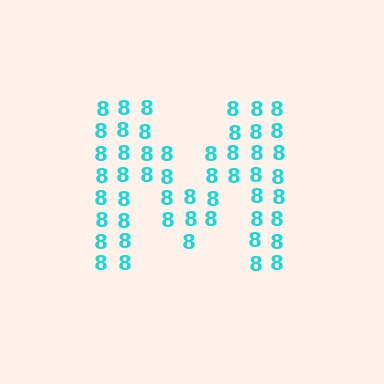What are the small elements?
The small elements are digit 8's.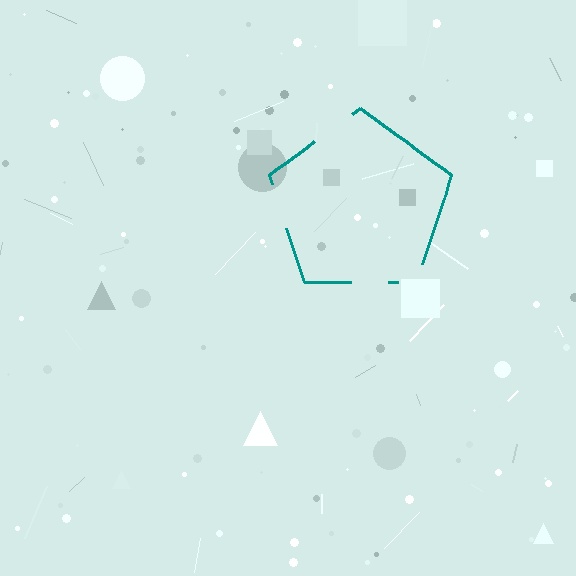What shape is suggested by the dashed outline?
The dashed outline suggests a pentagon.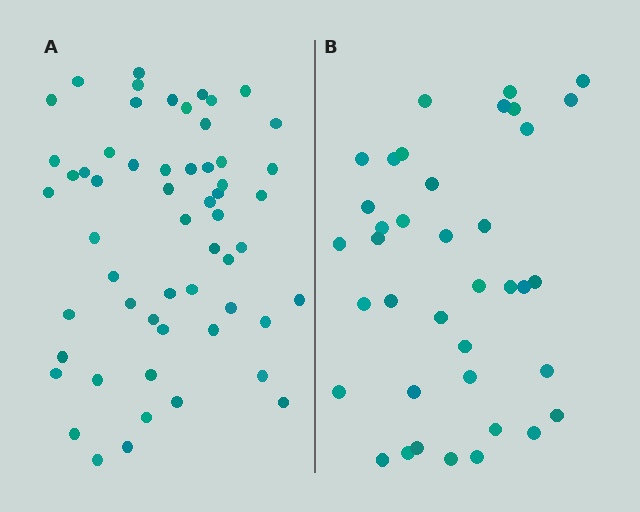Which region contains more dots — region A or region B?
Region A (the left region) has more dots.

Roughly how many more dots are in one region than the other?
Region A has approximately 20 more dots than region B.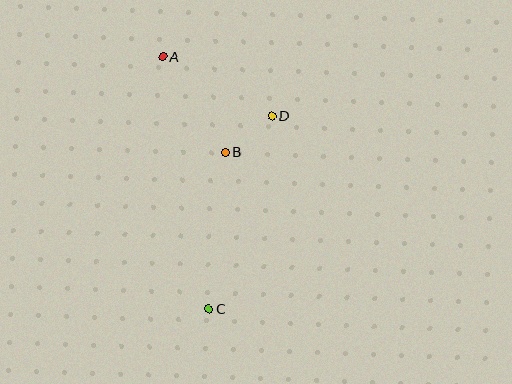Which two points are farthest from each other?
Points A and C are farthest from each other.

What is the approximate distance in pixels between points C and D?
The distance between C and D is approximately 203 pixels.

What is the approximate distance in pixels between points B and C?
The distance between B and C is approximately 158 pixels.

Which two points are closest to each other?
Points B and D are closest to each other.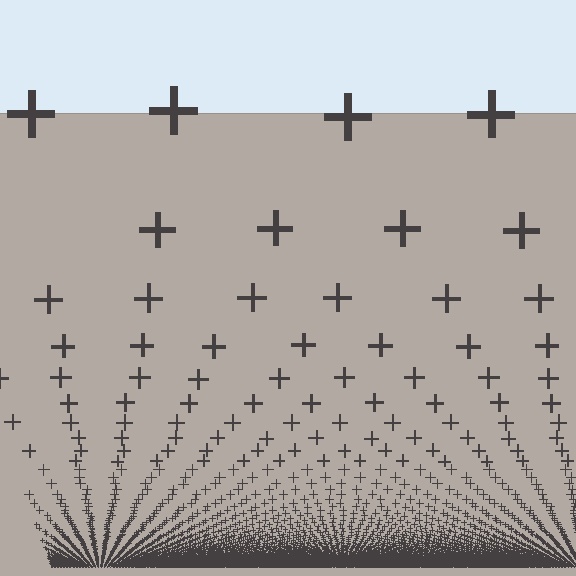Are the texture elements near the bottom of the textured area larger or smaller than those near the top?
Smaller. The gradient is inverted — elements near the bottom are smaller and denser.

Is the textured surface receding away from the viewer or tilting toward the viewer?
The surface appears to tilt toward the viewer. Texture elements get larger and sparser toward the top.